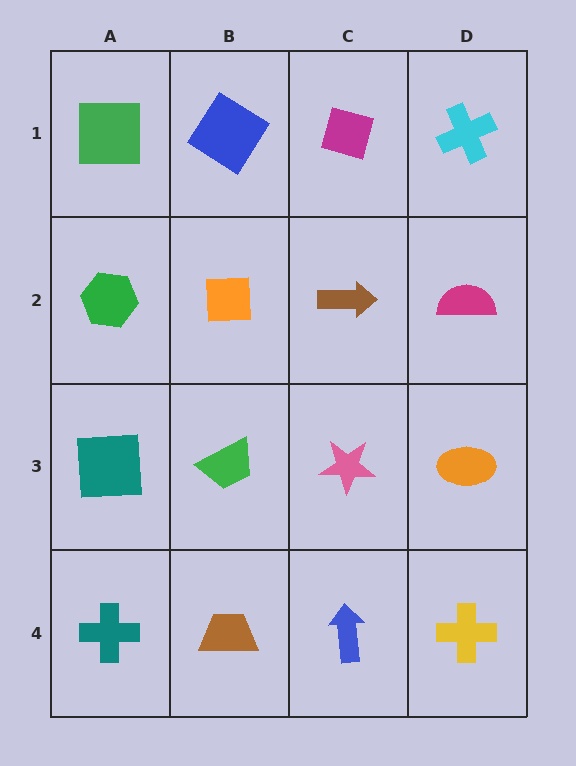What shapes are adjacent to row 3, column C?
A brown arrow (row 2, column C), a blue arrow (row 4, column C), a green trapezoid (row 3, column B), an orange ellipse (row 3, column D).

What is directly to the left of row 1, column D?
A magenta diamond.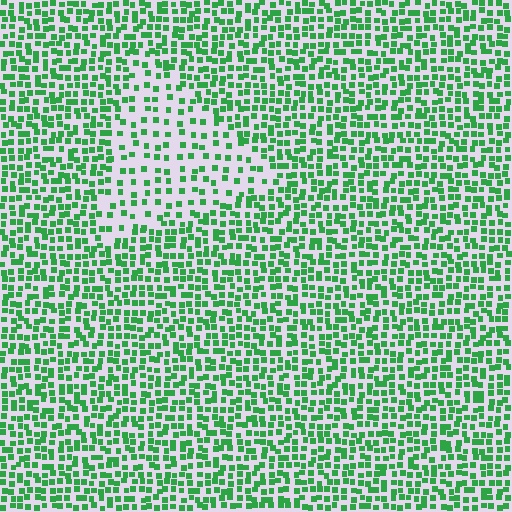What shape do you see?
I see a triangle.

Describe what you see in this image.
The image contains small green elements arranged at two different densities. A triangle-shaped region is visible where the elements are less densely packed than the surrounding area.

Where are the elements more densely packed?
The elements are more densely packed outside the triangle boundary.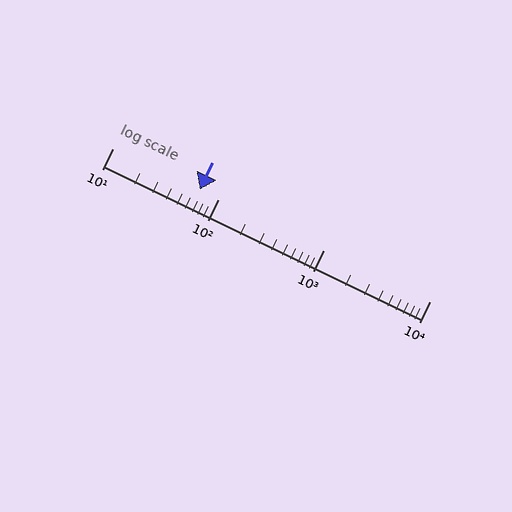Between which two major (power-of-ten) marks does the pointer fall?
The pointer is between 10 and 100.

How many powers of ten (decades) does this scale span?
The scale spans 3 decades, from 10 to 10000.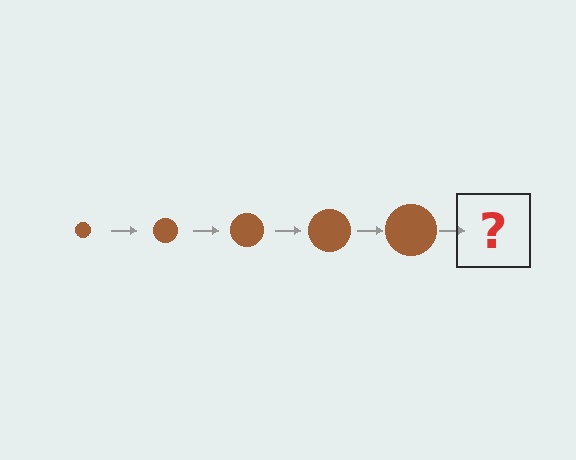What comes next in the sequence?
The next element should be a brown circle, larger than the previous one.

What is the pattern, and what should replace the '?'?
The pattern is that the circle gets progressively larger each step. The '?' should be a brown circle, larger than the previous one.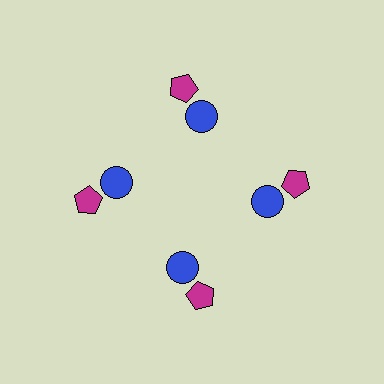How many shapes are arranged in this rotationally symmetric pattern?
There are 8 shapes, arranged in 4 groups of 2.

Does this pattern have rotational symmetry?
Yes, this pattern has 4-fold rotational symmetry. It looks the same after rotating 90 degrees around the center.